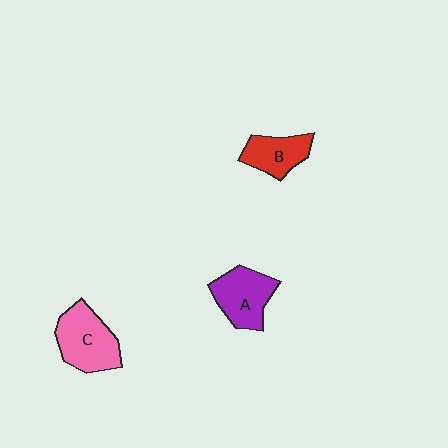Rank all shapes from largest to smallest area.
From largest to smallest: C (pink), A (purple), B (red).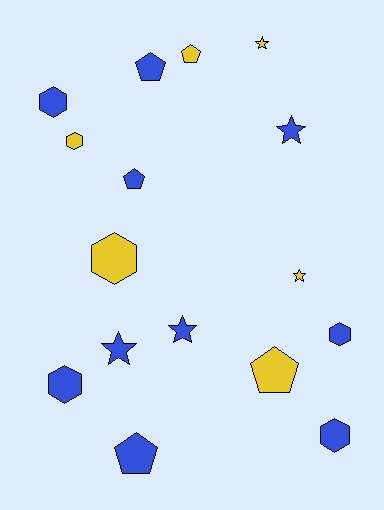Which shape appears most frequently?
Hexagon, with 6 objects.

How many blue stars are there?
There are 3 blue stars.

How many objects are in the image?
There are 16 objects.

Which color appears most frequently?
Blue, with 10 objects.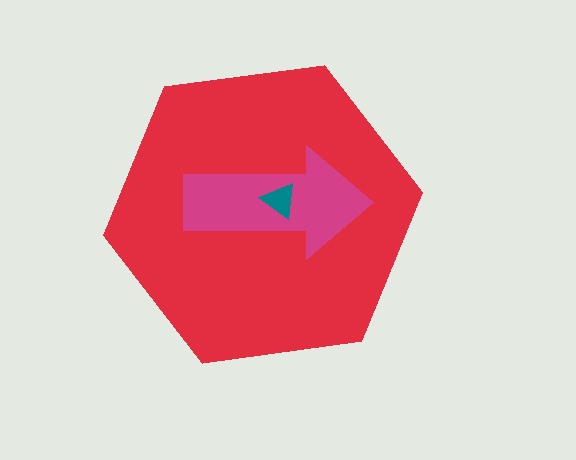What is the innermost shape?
The teal triangle.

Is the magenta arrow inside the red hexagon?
Yes.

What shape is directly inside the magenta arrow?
The teal triangle.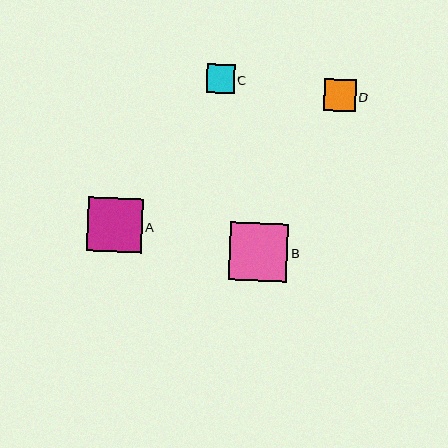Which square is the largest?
Square B is the largest with a size of approximately 58 pixels.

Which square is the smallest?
Square C is the smallest with a size of approximately 28 pixels.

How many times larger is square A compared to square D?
Square A is approximately 1.7 times the size of square D.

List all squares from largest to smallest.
From largest to smallest: B, A, D, C.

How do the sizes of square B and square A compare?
Square B and square A are approximately the same size.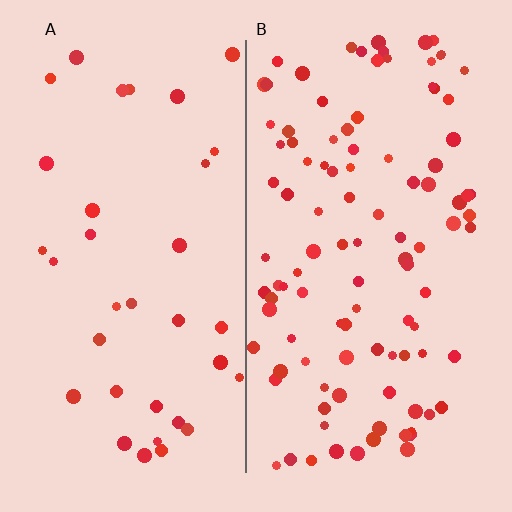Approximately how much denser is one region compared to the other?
Approximately 3.0× — region B over region A.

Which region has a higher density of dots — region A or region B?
B (the right).